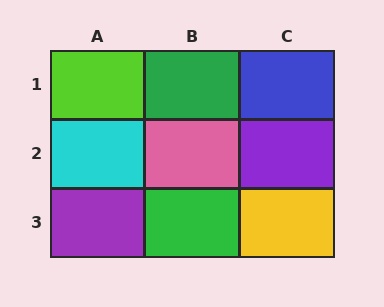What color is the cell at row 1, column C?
Blue.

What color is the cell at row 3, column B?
Green.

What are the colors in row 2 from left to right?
Cyan, pink, purple.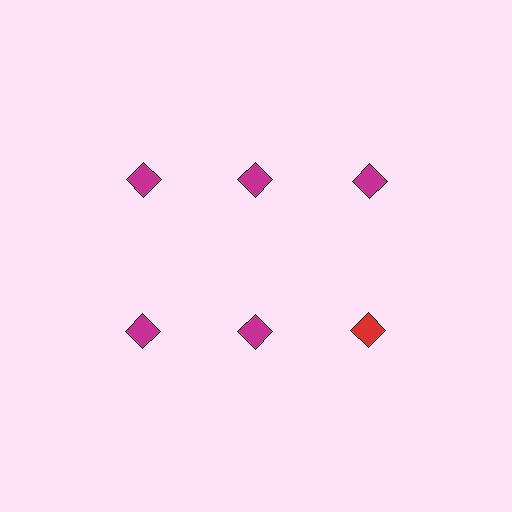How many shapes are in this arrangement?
There are 6 shapes arranged in a grid pattern.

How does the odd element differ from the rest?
It has a different color: red instead of magenta.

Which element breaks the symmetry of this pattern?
The red diamond in the second row, center column breaks the symmetry. All other shapes are magenta diamonds.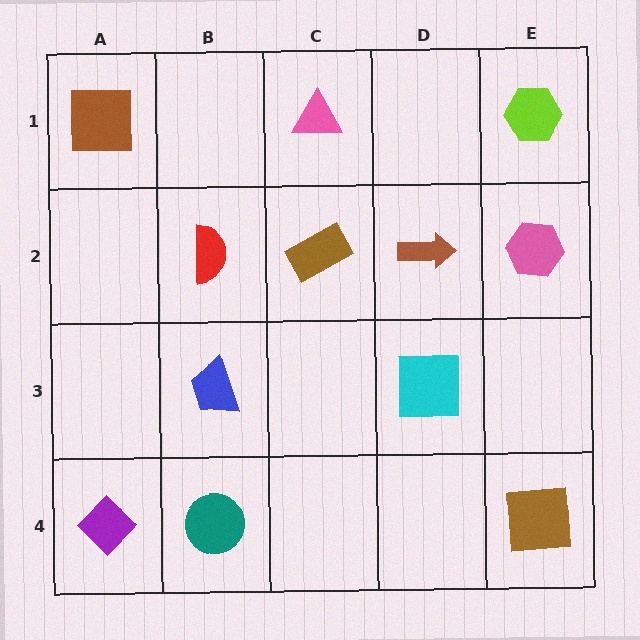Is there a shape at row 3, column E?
No, that cell is empty.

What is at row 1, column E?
A lime hexagon.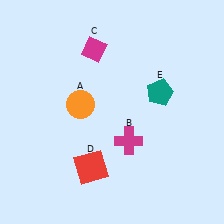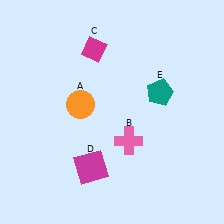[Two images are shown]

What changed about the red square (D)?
In Image 1, D is red. In Image 2, it changed to magenta.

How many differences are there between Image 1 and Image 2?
There are 2 differences between the two images.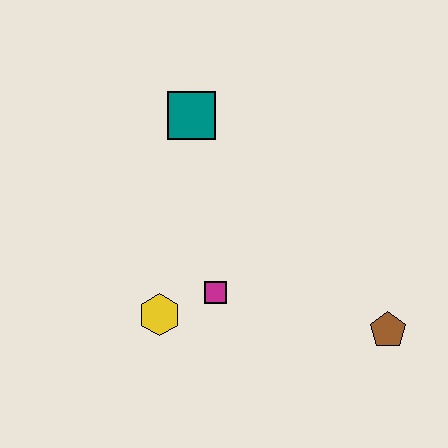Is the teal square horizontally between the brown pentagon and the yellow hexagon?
Yes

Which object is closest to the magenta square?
The yellow hexagon is closest to the magenta square.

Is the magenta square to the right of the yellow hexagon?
Yes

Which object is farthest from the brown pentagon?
The teal square is farthest from the brown pentagon.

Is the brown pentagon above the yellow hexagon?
No